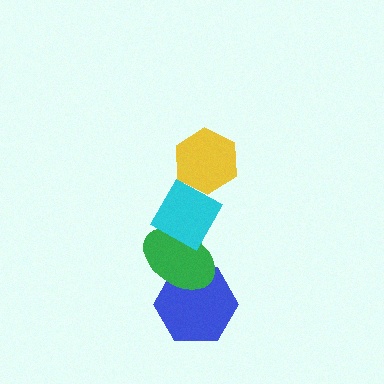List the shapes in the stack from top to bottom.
From top to bottom: the yellow hexagon, the cyan diamond, the green ellipse, the blue hexagon.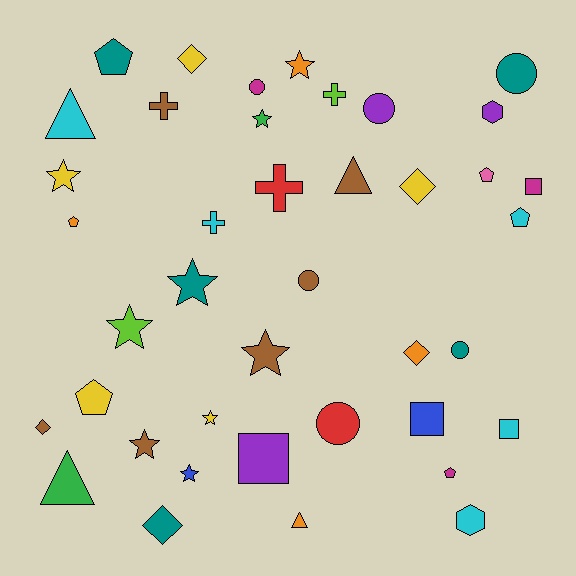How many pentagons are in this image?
There are 6 pentagons.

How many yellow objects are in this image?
There are 5 yellow objects.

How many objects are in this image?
There are 40 objects.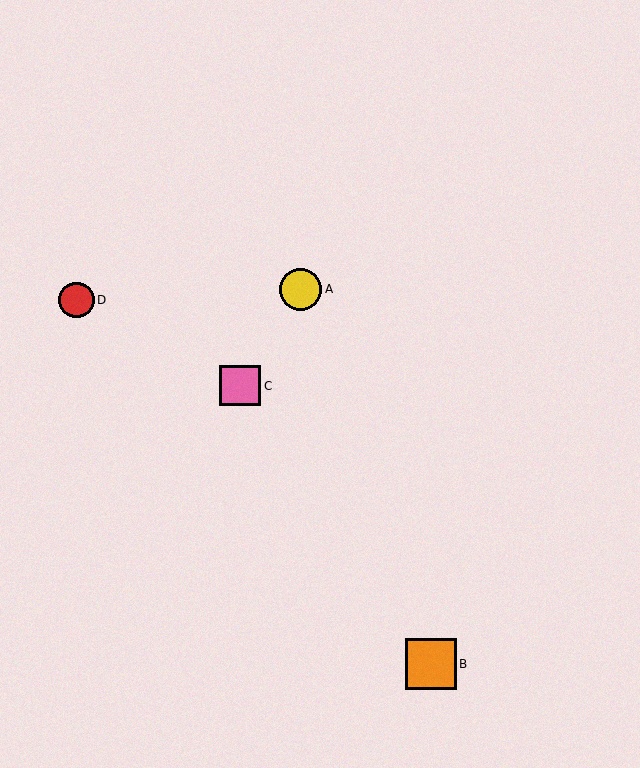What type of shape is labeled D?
Shape D is a red circle.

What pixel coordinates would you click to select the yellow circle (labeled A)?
Click at (301, 289) to select the yellow circle A.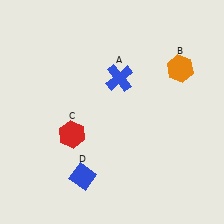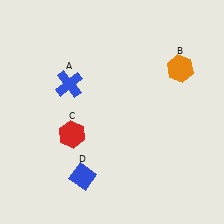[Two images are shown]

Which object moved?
The blue cross (A) moved left.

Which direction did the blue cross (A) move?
The blue cross (A) moved left.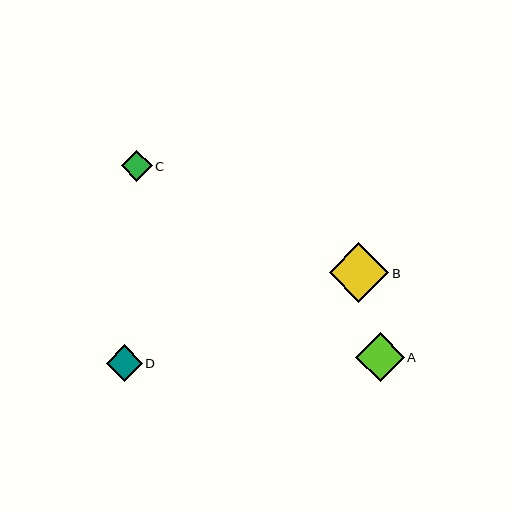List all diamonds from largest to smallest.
From largest to smallest: B, A, D, C.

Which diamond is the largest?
Diamond B is the largest with a size of approximately 60 pixels.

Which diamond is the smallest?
Diamond C is the smallest with a size of approximately 31 pixels.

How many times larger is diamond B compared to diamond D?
Diamond B is approximately 1.7 times the size of diamond D.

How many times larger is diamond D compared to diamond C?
Diamond D is approximately 1.2 times the size of diamond C.